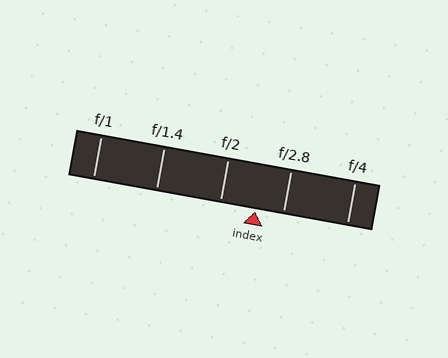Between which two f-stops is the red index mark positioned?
The index mark is between f/2 and f/2.8.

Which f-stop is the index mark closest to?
The index mark is closest to f/2.8.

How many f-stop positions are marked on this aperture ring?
There are 5 f-stop positions marked.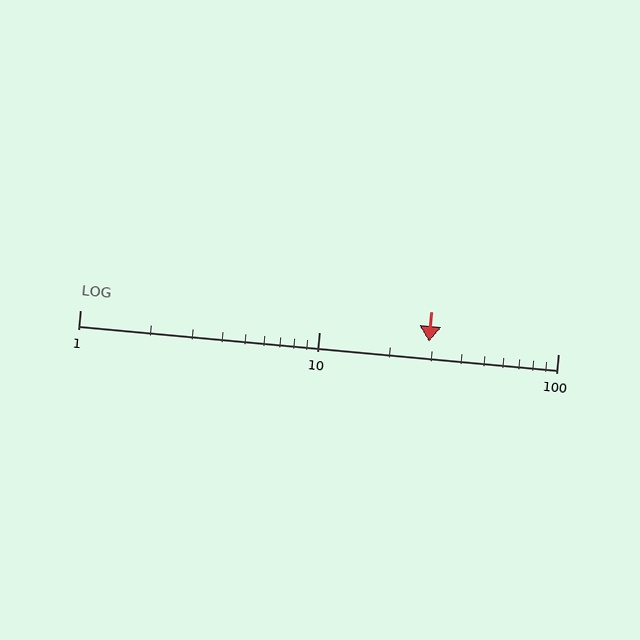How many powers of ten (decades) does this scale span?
The scale spans 2 decades, from 1 to 100.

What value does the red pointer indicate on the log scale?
The pointer indicates approximately 29.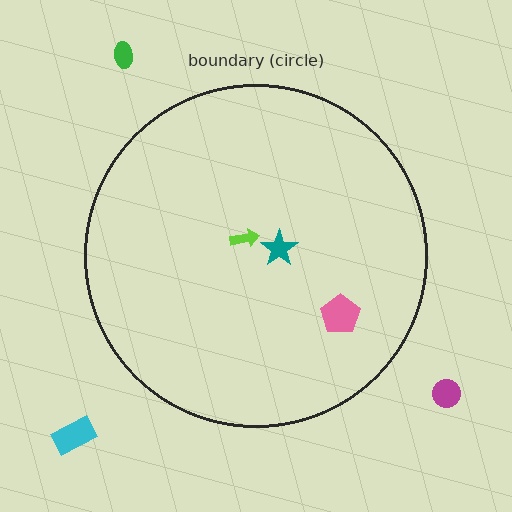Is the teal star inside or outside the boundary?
Inside.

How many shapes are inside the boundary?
3 inside, 3 outside.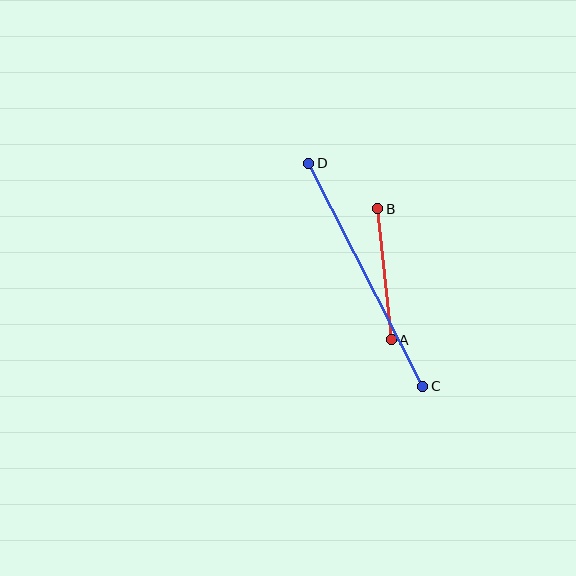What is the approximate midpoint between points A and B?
The midpoint is at approximately (384, 274) pixels.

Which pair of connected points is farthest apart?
Points C and D are farthest apart.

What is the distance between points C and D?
The distance is approximately 251 pixels.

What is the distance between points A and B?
The distance is approximately 132 pixels.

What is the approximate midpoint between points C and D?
The midpoint is at approximately (366, 275) pixels.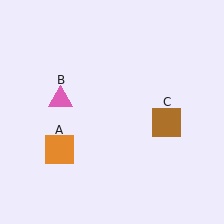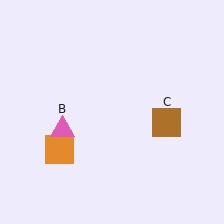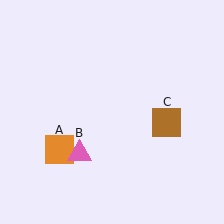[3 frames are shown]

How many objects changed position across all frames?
1 object changed position: pink triangle (object B).